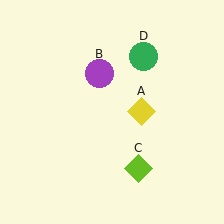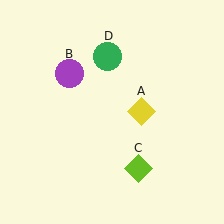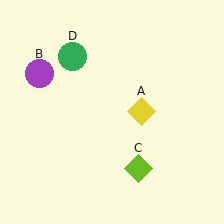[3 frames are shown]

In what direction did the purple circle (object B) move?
The purple circle (object B) moved left.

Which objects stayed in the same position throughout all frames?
Yellow diamond (object A) and lime diamond (object C) remained stationary.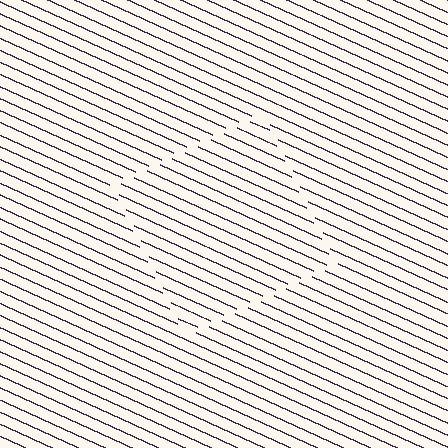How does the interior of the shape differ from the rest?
The interior of the shape contains the same grating, shifted by half a period — the contour is defined by the phase discontinuity where line-ends from the inner and outer gratings abut.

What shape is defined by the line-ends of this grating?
An illusory square. The interior of the shape contains the same grating, shifted by half a period — the contour is defined by the phase discontinuity where line-ends from the inner and outer gratings abut.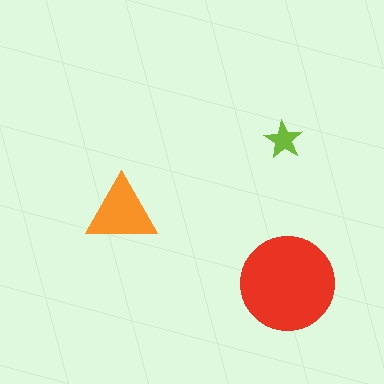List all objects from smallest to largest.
The lime star, the orange triangle, the red circle.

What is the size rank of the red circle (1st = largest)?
1st.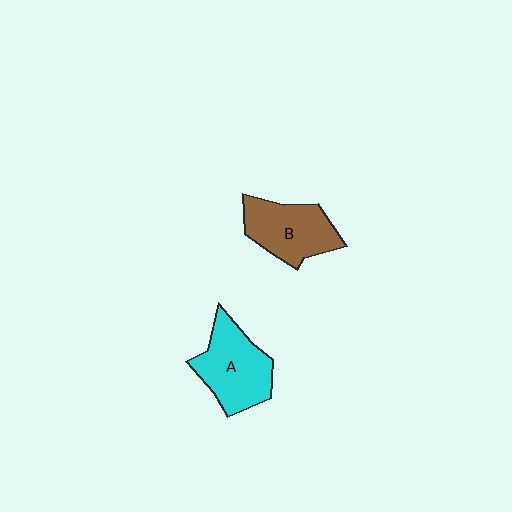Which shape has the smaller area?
Shape B (brown).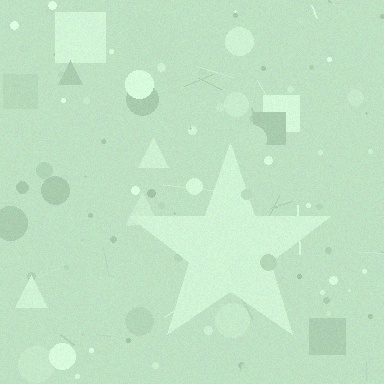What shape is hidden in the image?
A star is hidden in the image.